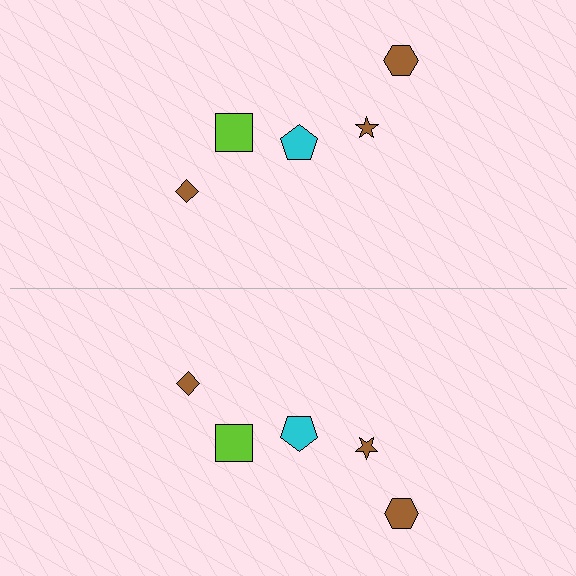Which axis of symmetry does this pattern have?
The pattern has a horizontal axis of symmetry running through the center of the image.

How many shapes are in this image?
There are 10 shapes in this image.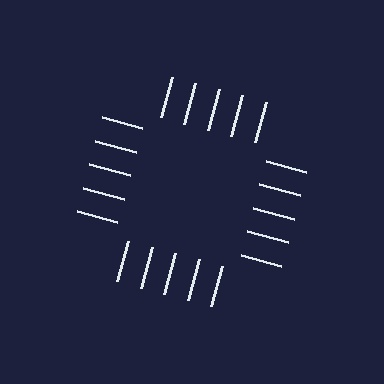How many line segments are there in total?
20 — 5 along each of the 4 edges.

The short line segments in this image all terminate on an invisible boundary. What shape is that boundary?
An illusory square — the line segments terminate on its edges but no continuous stroke is drawn.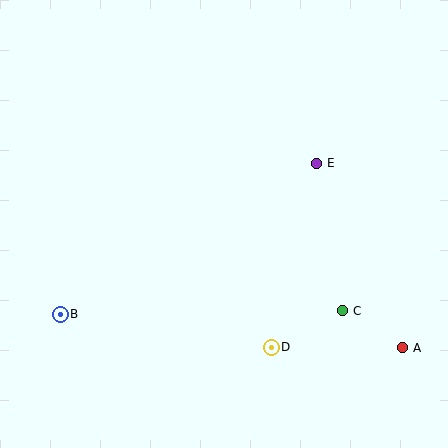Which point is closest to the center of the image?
Point E at (317, 163) is closest to the center.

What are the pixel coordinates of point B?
Point B is at (60, 314).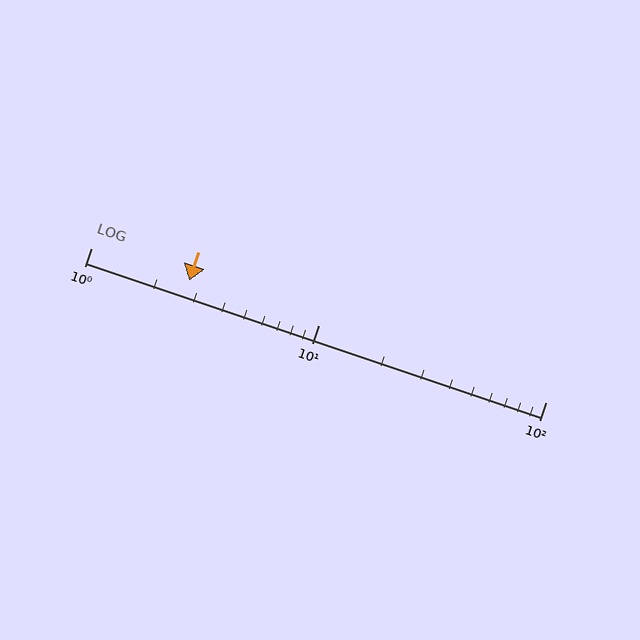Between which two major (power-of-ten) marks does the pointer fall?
The pointer is between 1 and 10.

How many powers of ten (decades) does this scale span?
The scale spans 2 decades, from 1 to 100.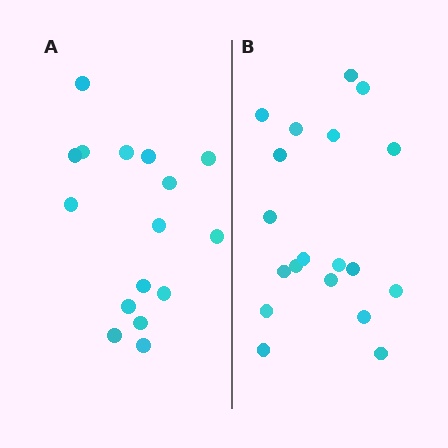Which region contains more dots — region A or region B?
Region B (the right region) has more dots.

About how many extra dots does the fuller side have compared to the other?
Region B has just a few more — roughly 2 or 3 more dots than region A.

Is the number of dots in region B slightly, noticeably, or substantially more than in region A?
Region B has only slightly more — the two regions are fairly close. The ratio is roughly 1.2 to 1.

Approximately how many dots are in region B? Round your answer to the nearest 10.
About 20 dots. (The exact count is 19, which rounds to 20.)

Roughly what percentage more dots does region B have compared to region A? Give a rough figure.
About 20% more.